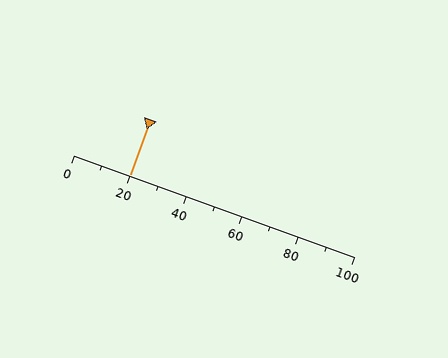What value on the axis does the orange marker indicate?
The marker indicates approximately 20.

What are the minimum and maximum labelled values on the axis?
The axis runs from 0 to 100.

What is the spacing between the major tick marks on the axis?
The major ticks are spaced 20 apart.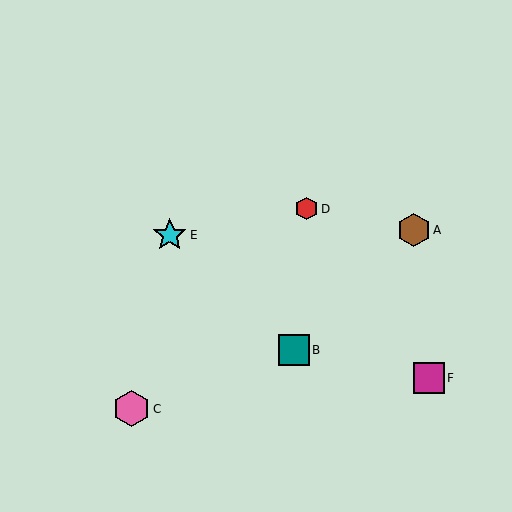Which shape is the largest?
The pink hexagon (labeled C) is the largest.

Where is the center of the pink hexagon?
The center of the pink hexagon is at (132, 409).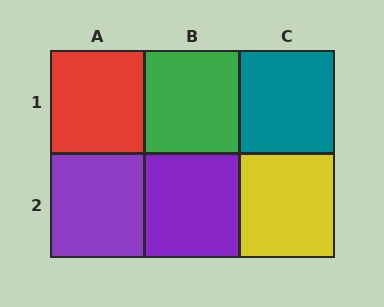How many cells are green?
1 cell is green.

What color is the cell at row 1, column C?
Teal.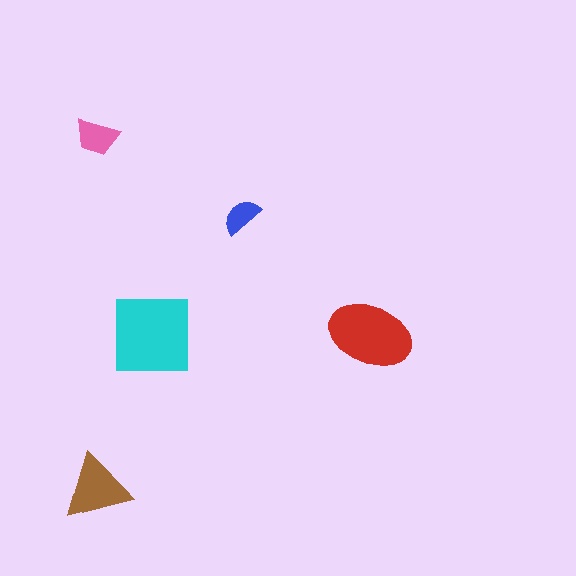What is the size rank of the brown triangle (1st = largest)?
3rd.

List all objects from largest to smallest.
The cyan square, the red ellipse, the brown triangle, the pink trapezoid, the blue semicircle.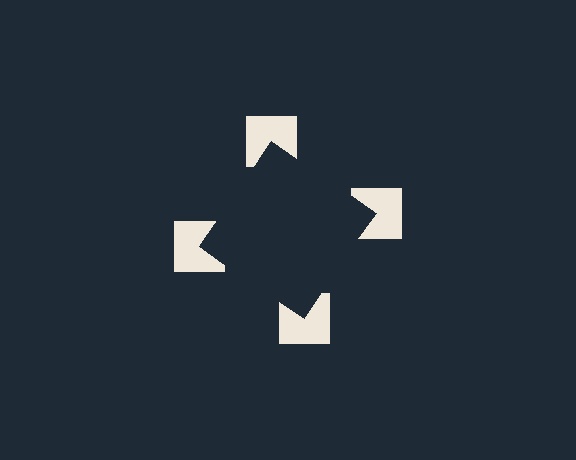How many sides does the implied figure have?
4 sides.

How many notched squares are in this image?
There are 4 — one at each vertex of the illusory square.